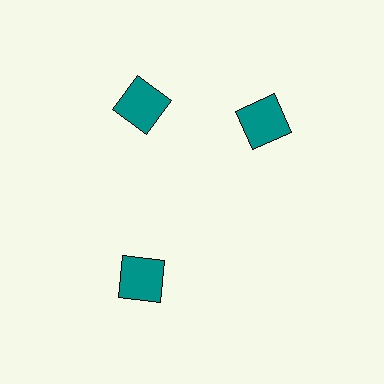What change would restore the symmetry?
The symmetry would be restored by rotating it back into even spacing with its neighbors so that all 3 squares sit at equal angles and equal distance from the center.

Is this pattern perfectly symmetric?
No. The 3 teal squares are arranged in a ring, but one element near the 3 o'clock position is rotated out of alignment along the ring, breaking the 3-fold rotational symmetry.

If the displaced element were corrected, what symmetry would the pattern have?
It would have 3-fold rotational symmetry — the pattern would map onto itself every 120 degrees.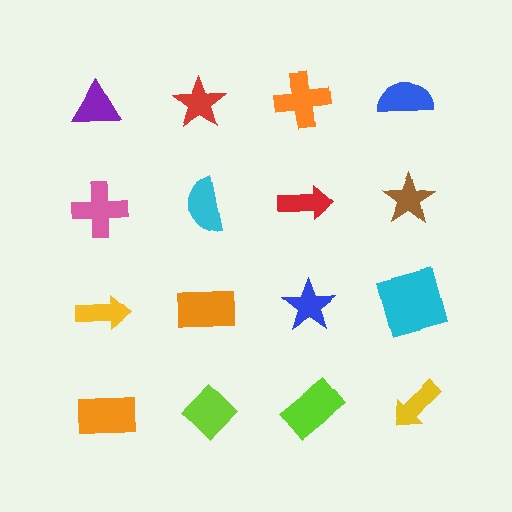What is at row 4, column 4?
A yellow arrow.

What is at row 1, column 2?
A red star.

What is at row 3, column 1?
A yellow arrow.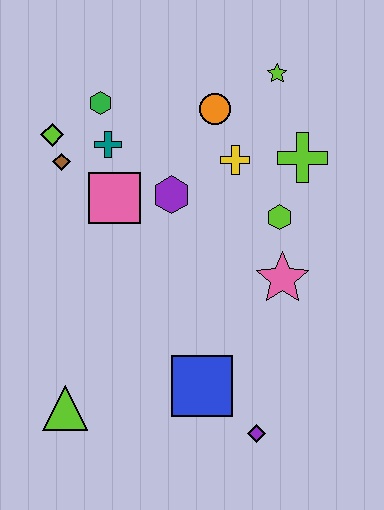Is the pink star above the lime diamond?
No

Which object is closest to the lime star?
The orange circle is closest to the lime star.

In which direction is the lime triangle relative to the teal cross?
The lime triangle is below the teal cross.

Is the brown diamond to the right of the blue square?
No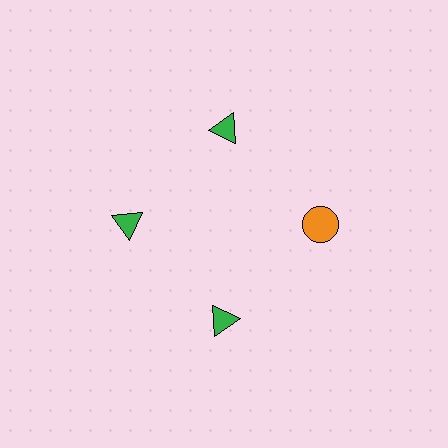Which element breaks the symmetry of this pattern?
The orange circle at roughly the 3 o'clock position breaks the symmetry. All other shapes are green triangles.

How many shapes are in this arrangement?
There are 4 shapes arranged in a ring pattern.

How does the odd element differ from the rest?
It differs in both color (orange instead of green) and shape (circle instead of triangle).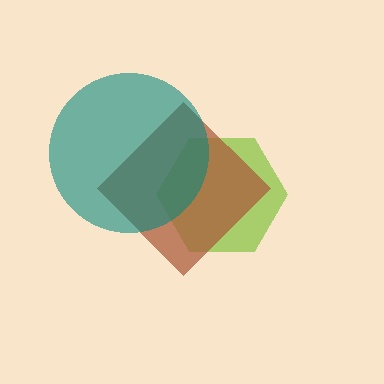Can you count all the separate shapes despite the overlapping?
Yes, there are 3 separate shapes.